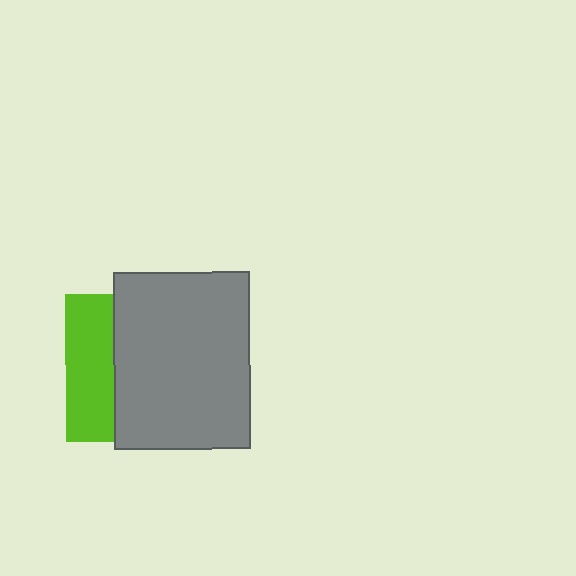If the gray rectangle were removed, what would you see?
You would see the complete lime square.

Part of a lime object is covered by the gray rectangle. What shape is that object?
It is a square.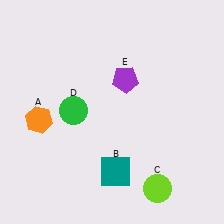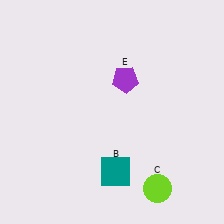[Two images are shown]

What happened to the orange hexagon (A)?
The orange hexagon (A) was removed in Image 2. It was in the bottom-left area of Image 1.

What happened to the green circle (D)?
The green circle (D) was removed in Image 2. It was in the top-left area of Image 1.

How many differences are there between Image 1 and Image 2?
There are 2 differences between the two images.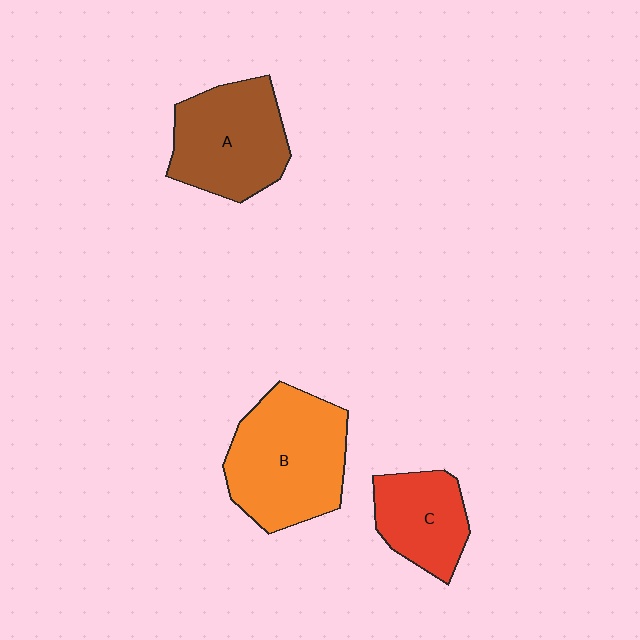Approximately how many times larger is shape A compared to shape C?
Approximately 1.4 times.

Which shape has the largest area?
Shape B (orange).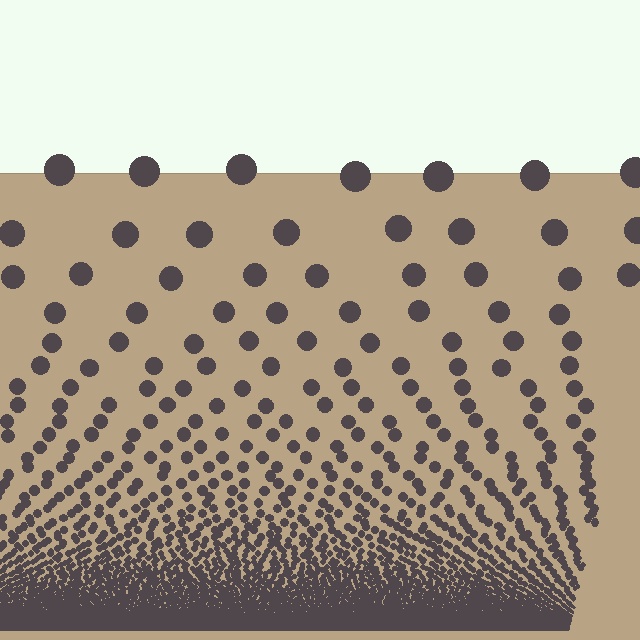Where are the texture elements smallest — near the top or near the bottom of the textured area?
Near the bottom.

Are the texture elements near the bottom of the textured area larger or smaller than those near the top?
Smaller. The gradient is inverted — elements near the bottom are smaller and denser.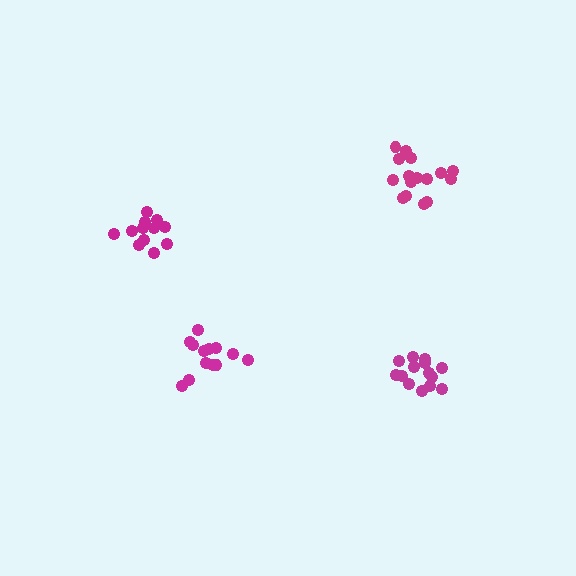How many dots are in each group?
Group 1: 16 dots, Group 2: 13 dots, Group 3: 15 dots, Group 4: 12 dots (56 total).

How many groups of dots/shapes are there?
There are 4 groups.